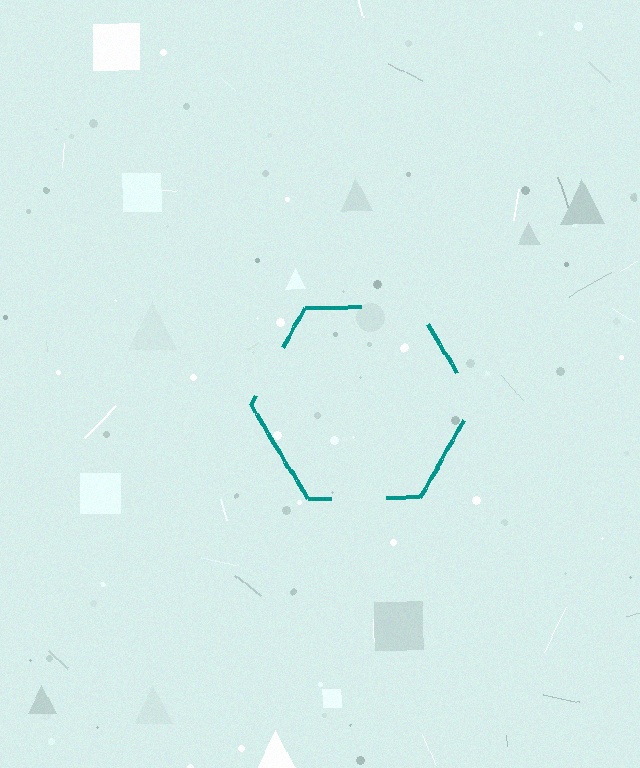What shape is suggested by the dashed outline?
The dashed outline suggests a hexagon.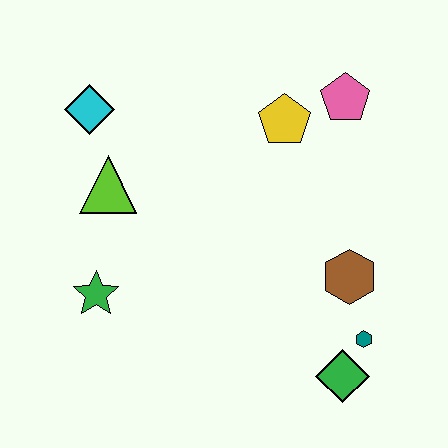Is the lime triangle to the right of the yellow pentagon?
No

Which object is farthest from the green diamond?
The cyan diamond is farthest from the green diamond.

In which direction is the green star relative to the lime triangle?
The green star is below the lime triangle.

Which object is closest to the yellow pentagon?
The pink pentagon is closest to the yellow pentagon.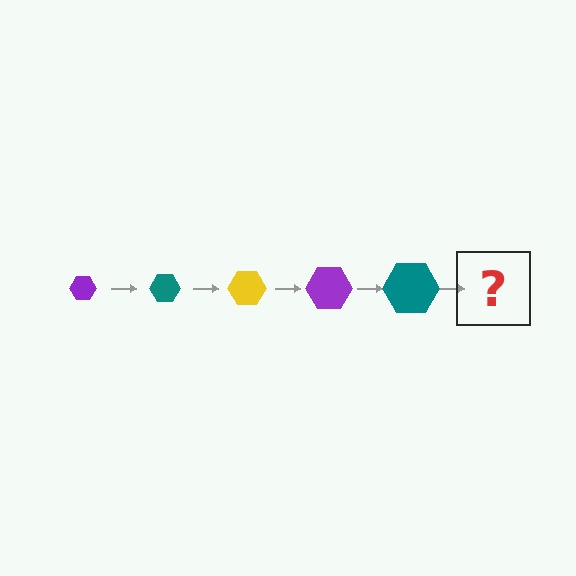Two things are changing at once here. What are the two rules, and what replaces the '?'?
The two rules are that the hexagon grows larger each step and the color cycles through purple, teal, and yellow. The '?' should be a yellow hexagon, larger than the previous one.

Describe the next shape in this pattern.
It should be a yellow hexagon, larger than the previous one.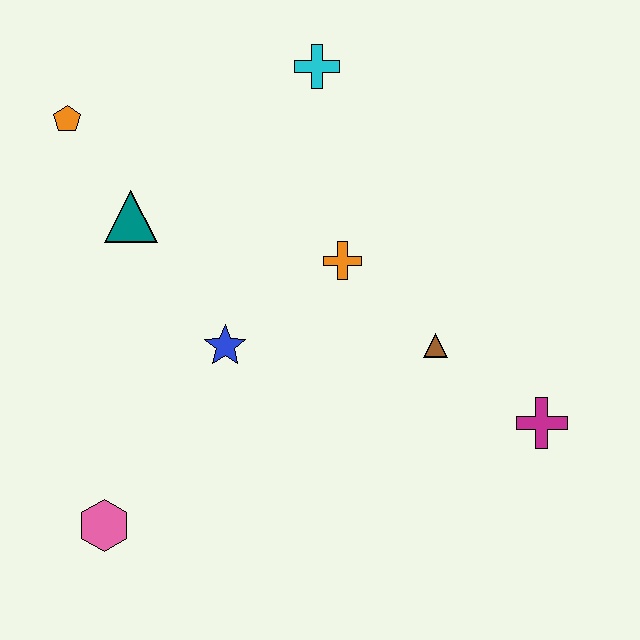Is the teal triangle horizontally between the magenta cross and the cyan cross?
No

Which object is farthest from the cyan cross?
The pink hexagon is farthest from the cyan cross.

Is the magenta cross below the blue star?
Yes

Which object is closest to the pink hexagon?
The blue star is closest to the pink hexagon.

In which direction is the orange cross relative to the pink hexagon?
The orange cross is above the pink hexagon.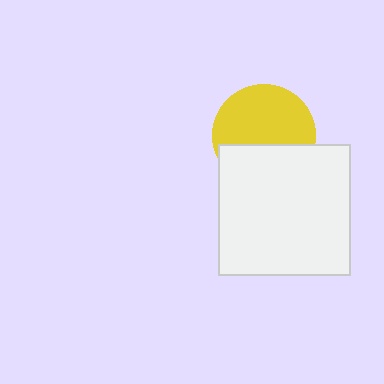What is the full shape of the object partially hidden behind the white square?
The partially hidden object is a yellow circle.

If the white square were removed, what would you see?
You would see the complete yellow circle.